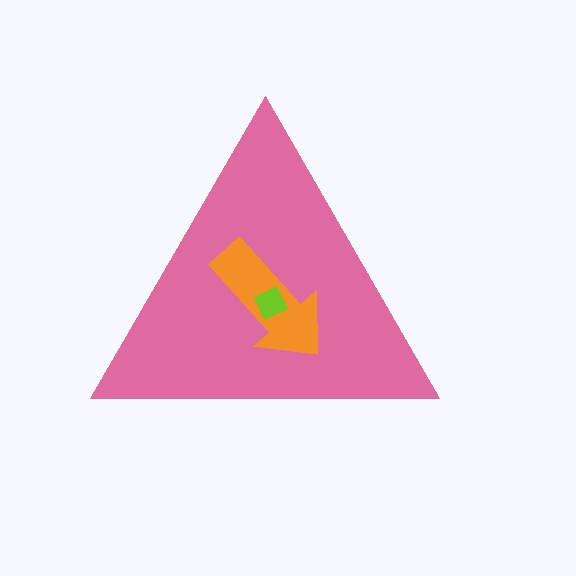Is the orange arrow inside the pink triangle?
Yes.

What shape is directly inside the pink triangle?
The orange arrow.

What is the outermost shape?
The pink triangle.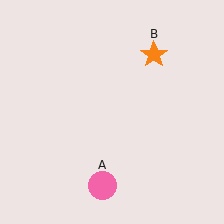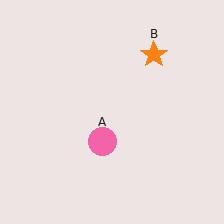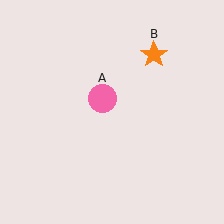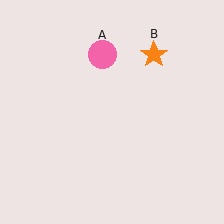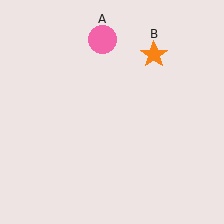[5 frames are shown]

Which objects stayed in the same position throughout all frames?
Orange star (object B) remained stationary.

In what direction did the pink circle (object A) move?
The pink circle (object A) moved up.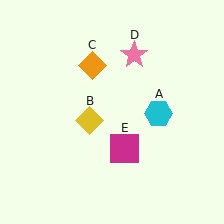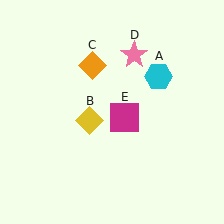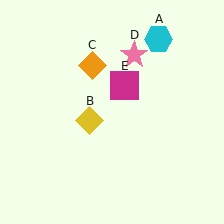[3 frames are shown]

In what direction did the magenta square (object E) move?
The magenta square (object E) moved up.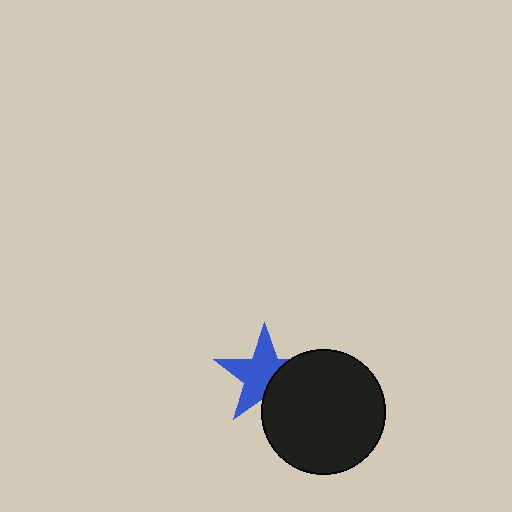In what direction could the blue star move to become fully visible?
The blue star could move left. That would shift it out from behind the black circle entirely.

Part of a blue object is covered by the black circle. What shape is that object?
It is a star.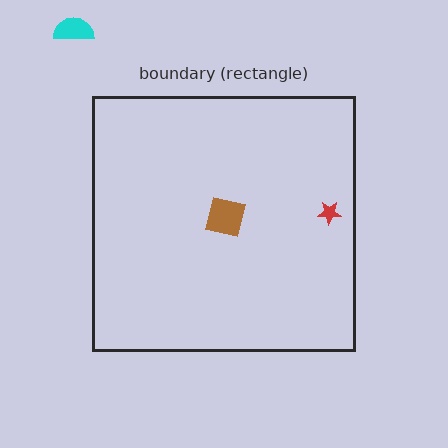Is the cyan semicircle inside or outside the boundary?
Outside.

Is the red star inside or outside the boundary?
Inside.